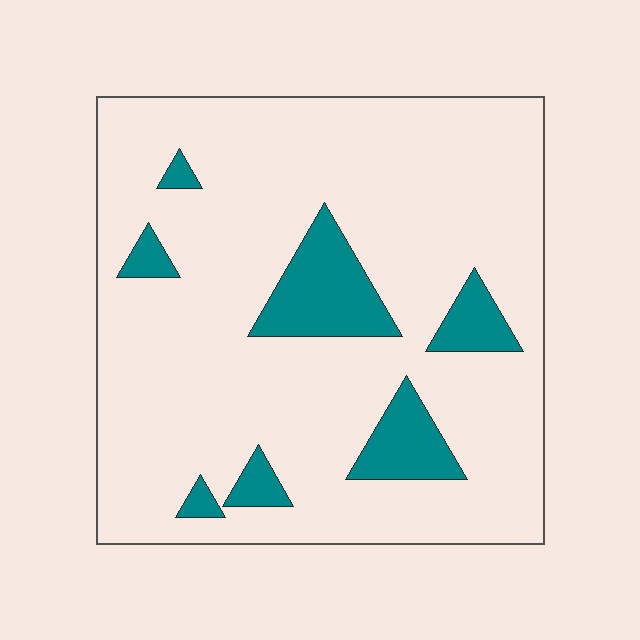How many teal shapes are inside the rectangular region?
7.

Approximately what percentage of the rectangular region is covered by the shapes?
Approximately 15%.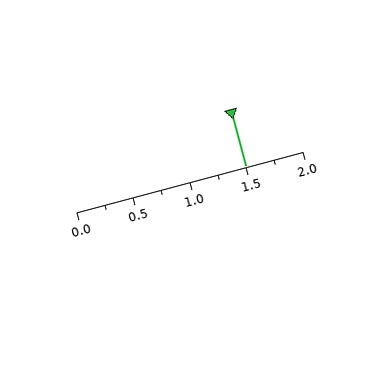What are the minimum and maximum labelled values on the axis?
The axis runs from 0.0 to 2.0.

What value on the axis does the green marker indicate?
The marker indicates approximately 1.5.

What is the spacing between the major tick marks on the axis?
The major ticks are spaced 0.5 apart.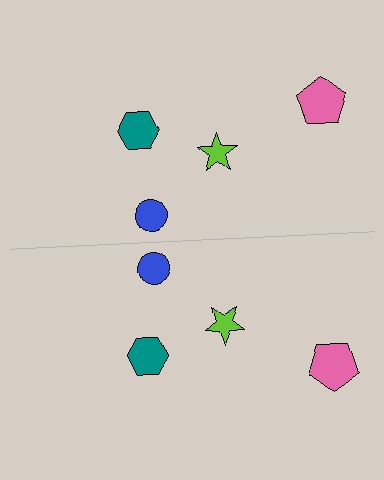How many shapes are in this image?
There are 8 shapes in this image.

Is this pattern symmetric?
Yes, this pattern has bilateral (reflection) symmetry.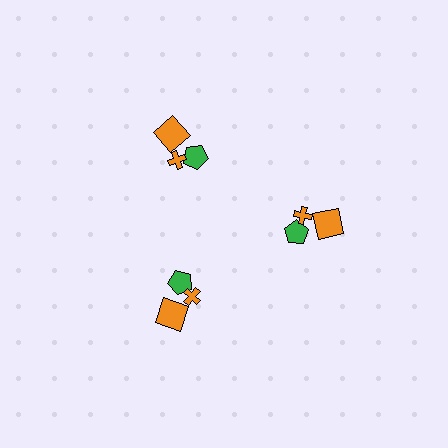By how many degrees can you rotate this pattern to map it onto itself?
The pattern maps onto itself every 120 degrees of rotation.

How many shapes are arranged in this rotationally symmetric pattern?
There are 9 shapes, arranged in 3 groups of 3.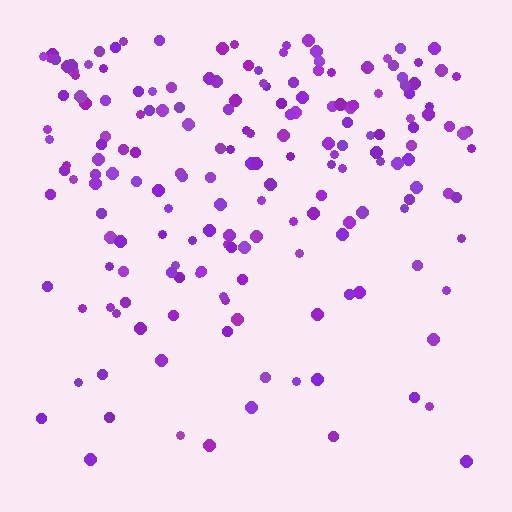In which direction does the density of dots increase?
From bottom to top, with the top side densest.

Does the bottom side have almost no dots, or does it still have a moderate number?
Still a moderate number, just noticeably fewer than the top.